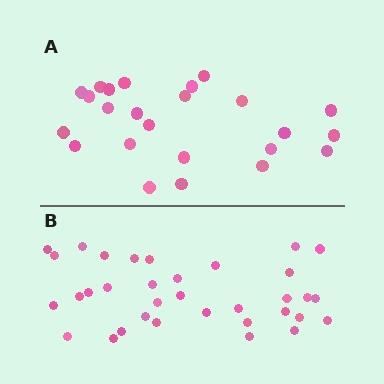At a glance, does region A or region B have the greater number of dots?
Region B (the bottom region) has more dots.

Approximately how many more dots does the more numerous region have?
Region B has roughly 10 or so more dots than region A.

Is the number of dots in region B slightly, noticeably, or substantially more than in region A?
Region B has noticeably more, but not dramatically so. The ratio is roughly 1.4 to 1.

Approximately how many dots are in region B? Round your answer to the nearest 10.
About 30 dots. (The exact count is 34, which rounds to 30.)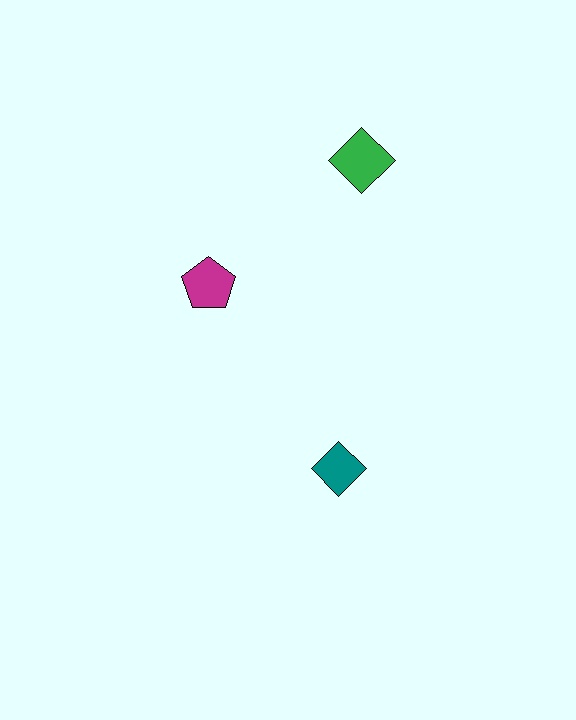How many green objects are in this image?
There is 1 green object.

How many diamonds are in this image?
There are 2 diamonds.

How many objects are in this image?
There are 3 objects.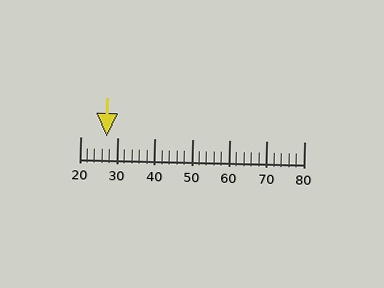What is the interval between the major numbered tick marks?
The major tick marks are spaced 10 units apart.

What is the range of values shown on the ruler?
The ruler shows values from 20 to 80.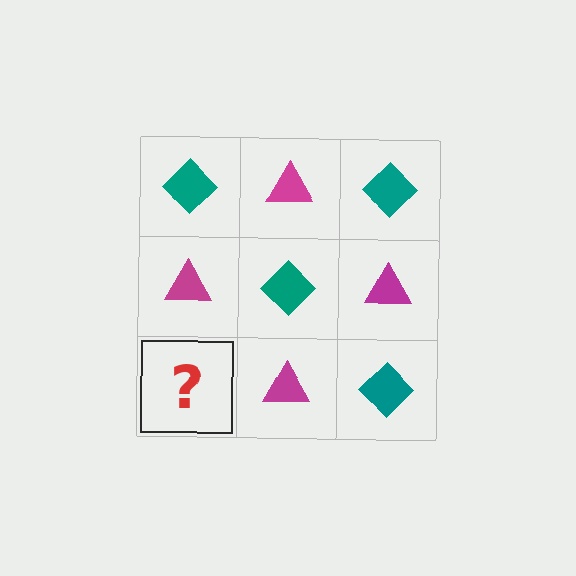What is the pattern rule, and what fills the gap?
The rule is that it alternates teal diamond and magenta triangle in a checkerboard pattern. The gap should be filled with a teal diamond.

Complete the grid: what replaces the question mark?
The question mark should be replaced with a teal diamond.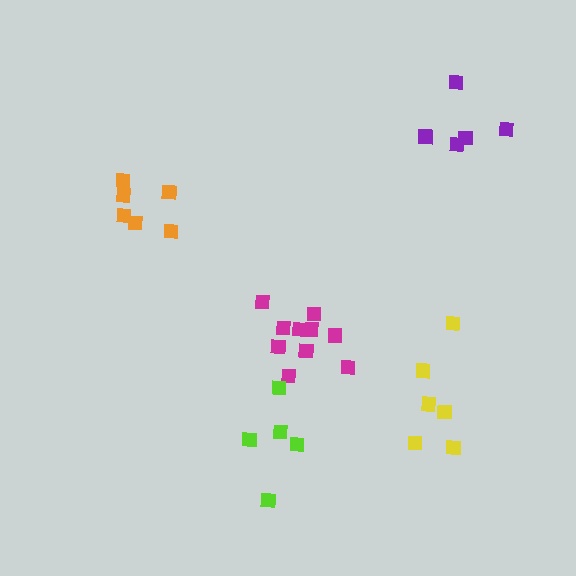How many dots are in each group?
Group 1: 10 dots, Group 2: 6 dots, Group 3: 5 dots, Group 4: 6 dots, Group 5: 5 dots (32 total).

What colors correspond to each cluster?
The clusters are colored: magenta, yellow, purple, orange, lime.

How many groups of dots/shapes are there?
There are 5 groups.